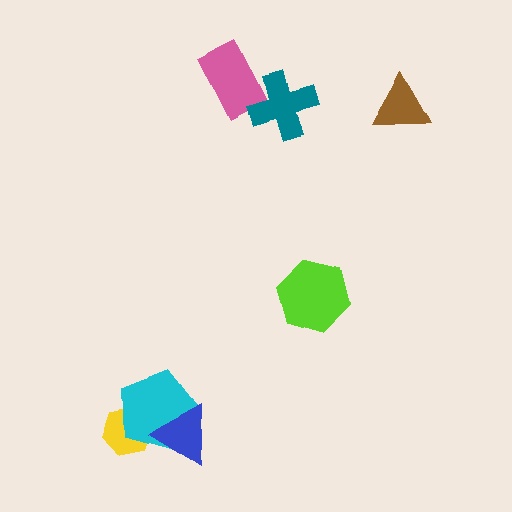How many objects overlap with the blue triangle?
1 object overlaps with the blue triangle.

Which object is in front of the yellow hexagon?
The cyan pentagon is in front of the yellow hexagon.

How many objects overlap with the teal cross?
1 object overlaps with the teal cross.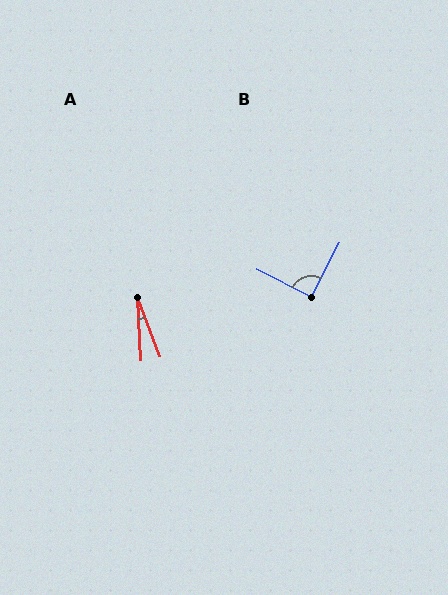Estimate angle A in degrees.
Approximately 18 degrees.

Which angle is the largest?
B, at approximately 91 degrees.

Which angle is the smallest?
A, at approximately 18 degrees.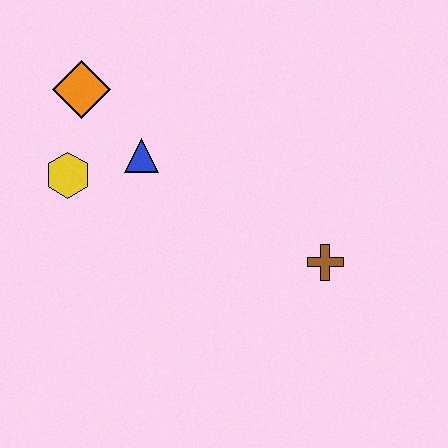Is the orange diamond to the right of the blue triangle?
No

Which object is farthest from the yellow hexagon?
The brown cross is farthest from the yellow hexagon.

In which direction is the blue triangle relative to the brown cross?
The blue triangle is to the left of the brown cross.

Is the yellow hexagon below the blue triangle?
Yes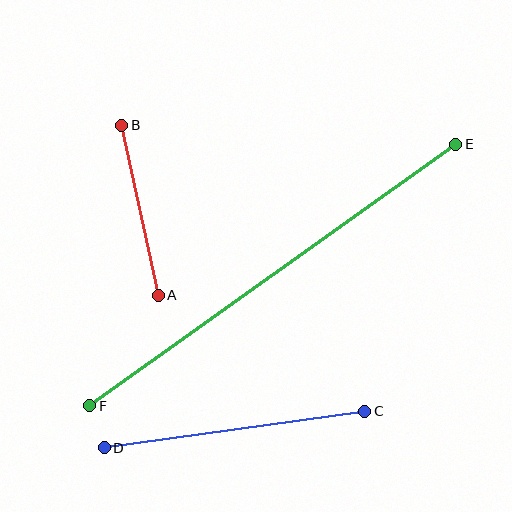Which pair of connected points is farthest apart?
Points E and F are farthest apart.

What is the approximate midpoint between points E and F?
The midpoint is at approximately (273, 275) pixels.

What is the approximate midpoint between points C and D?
The midpoint is at approximately (235, 430) pixels.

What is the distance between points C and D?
The distance is approximately 263 pixels.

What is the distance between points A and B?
The distance is approximately 174 pixels.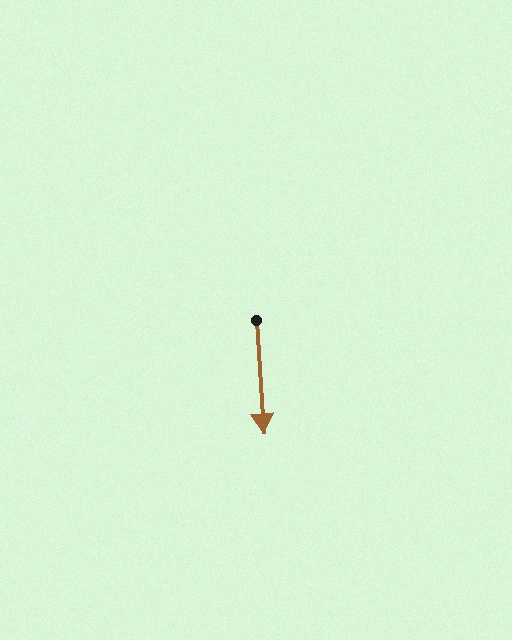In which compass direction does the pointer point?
South.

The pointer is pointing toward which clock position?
Roughly 6 o'clock.